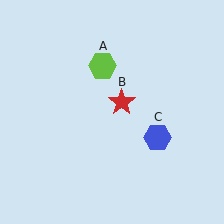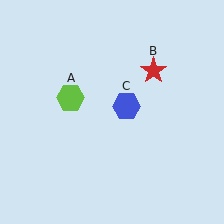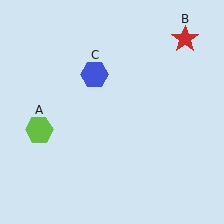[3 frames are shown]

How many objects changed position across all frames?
3 objects changed position: lime hexagon (object A), red star (object B), blue hexagon (object C).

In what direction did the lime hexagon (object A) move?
The lime hexagon (object A) moved down and to the left.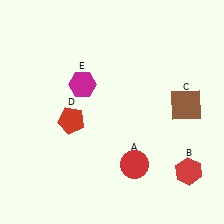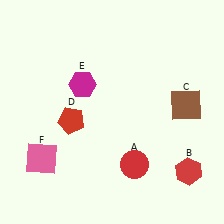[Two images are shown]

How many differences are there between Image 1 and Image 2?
There is 1 difference between the two images.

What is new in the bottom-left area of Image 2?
A pink square (F) was added in the bottom-left area of Image 2.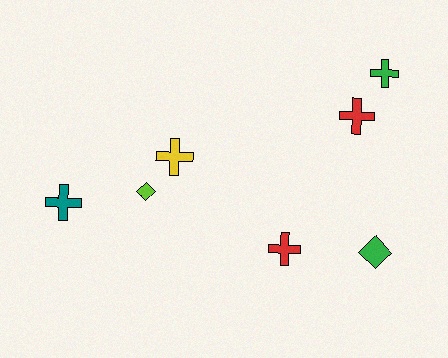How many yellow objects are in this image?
There is 1 yellow object.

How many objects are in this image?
There are 7 objects.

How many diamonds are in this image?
There are 2 diamonds.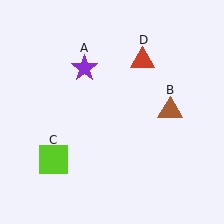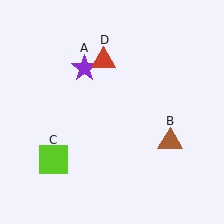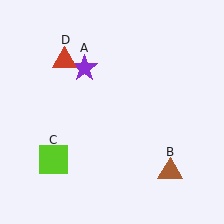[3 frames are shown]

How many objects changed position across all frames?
2 objects changed position: brown triangle (object B), red triangle (object D).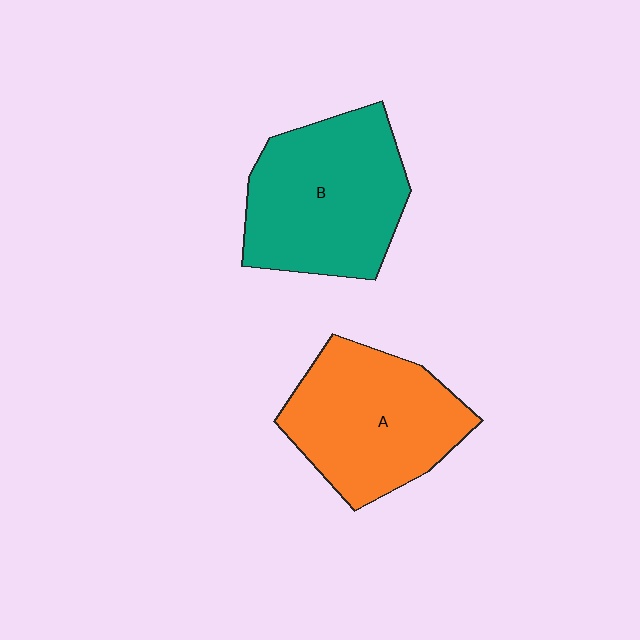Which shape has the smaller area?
Shape A (orange).